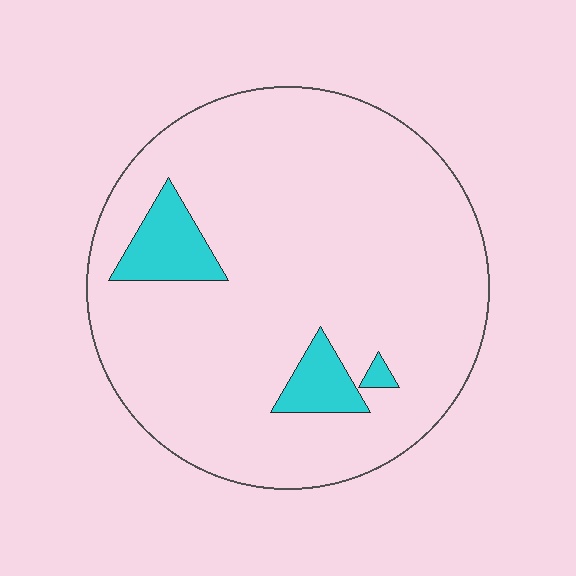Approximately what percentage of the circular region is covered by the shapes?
Approximately 10%.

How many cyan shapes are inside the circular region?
3.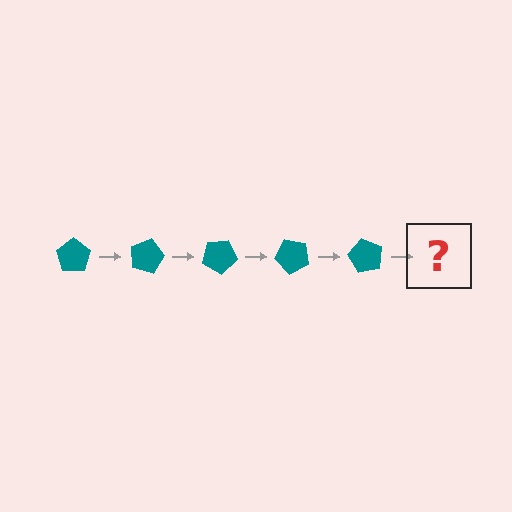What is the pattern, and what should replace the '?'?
The pattern is that the pentagon rotates 15 degrees each step. The '?' should be a teal pentagon rotated 75 degrees.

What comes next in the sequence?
The next element should be a teal pentagon rotated 75 degrees.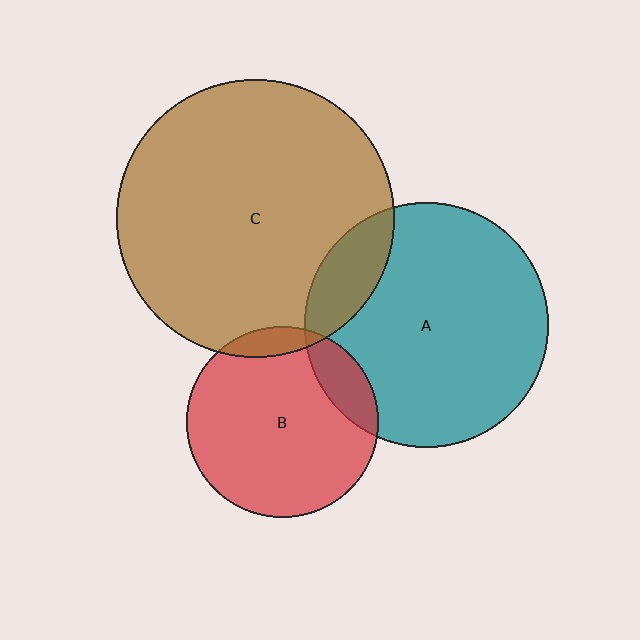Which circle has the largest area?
Circle C (brown).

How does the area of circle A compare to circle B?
Approximately 1.6 times.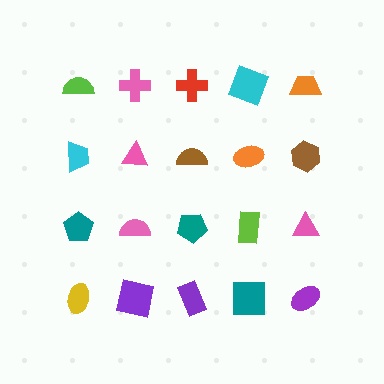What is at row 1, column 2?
A pink cross.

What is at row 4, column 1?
A yellow ellipse.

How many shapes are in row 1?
5 shapes.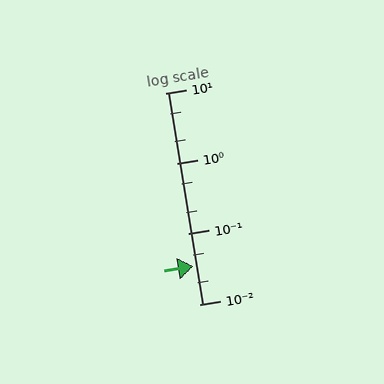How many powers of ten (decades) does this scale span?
The scale spans 3 decades, from 0.01 to 10.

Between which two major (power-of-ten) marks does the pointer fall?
The pointer is between 0.01 and 0.1.